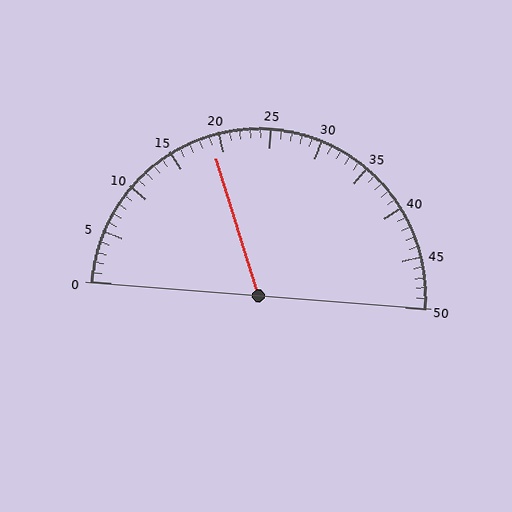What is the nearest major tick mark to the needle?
The nearest major tick mark is 20.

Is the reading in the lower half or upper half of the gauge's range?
The reading is in the lower half of the range (0 to 50).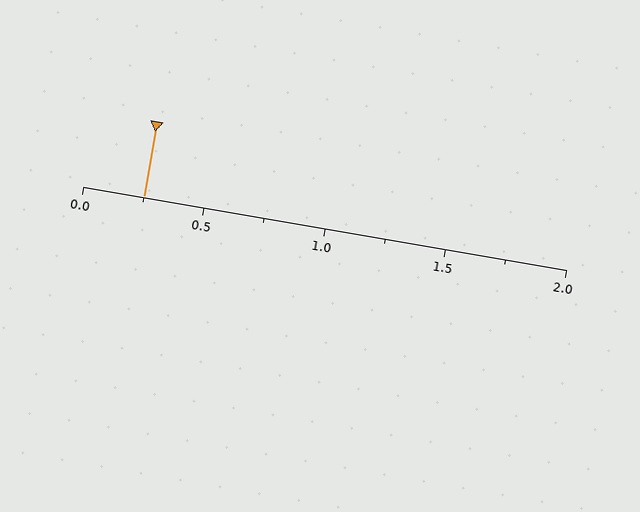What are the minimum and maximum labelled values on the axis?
The axis runs from 0.0 to 2.0.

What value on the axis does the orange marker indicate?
The marker indicates approximately 0.25.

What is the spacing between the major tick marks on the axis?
The major ticks are spaced 0.5 apart.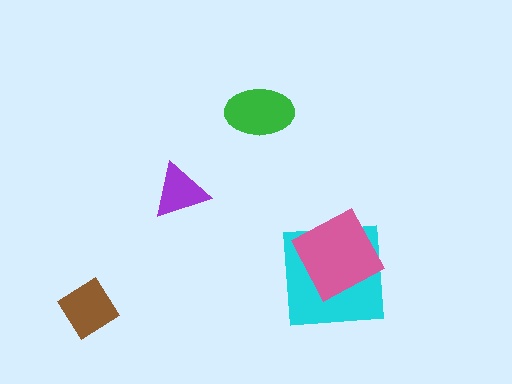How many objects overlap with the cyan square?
1 object overlaps with the cyan square.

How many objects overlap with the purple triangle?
0 objects overlap with the purple triangle.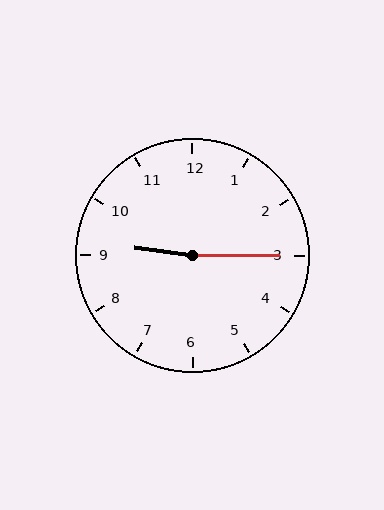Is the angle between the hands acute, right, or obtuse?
It is obtuse.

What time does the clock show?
9:15.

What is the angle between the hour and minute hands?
Approximately 172 degrees.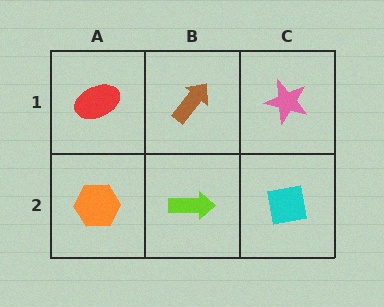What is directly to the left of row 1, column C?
A brown arrow.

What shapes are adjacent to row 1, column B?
A lime arrow (row 2, column B), a red ellipse (row 1, column A), a pink star (row 1, column C).